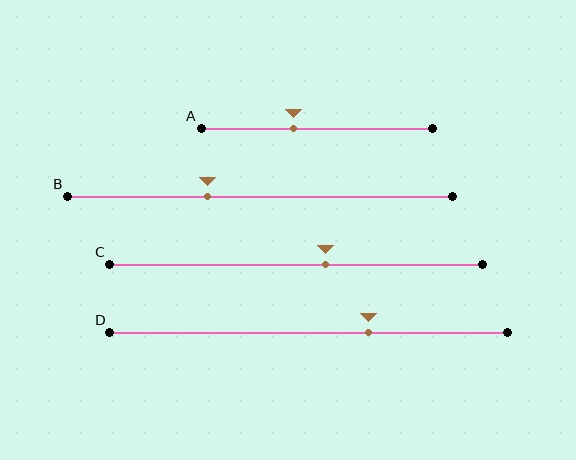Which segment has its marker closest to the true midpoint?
Segment C has its marker closest to the true midpoint.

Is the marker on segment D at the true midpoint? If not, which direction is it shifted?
No, the marker on segment D is shifted to the right by about 15% of the segment length.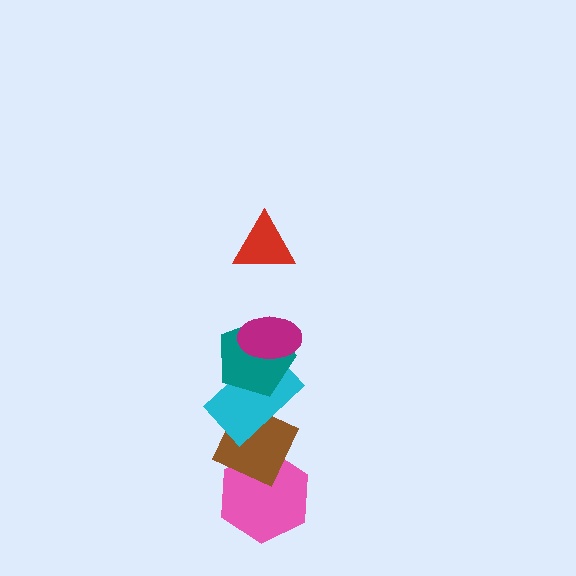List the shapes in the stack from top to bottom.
From top to bottom: the red triangle, the magenta ellipse, the teal pentagon, the cyan rectangle, the brown diamond, the pink hexagon.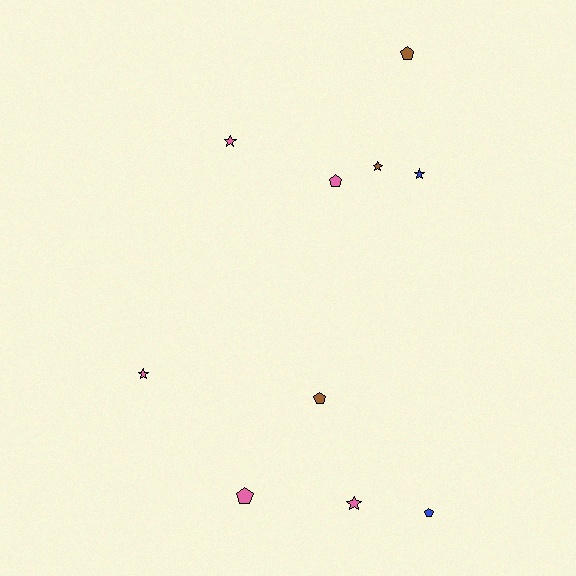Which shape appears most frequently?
Pentagon, with 5 objects.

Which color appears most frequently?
Pink, with 5 objects.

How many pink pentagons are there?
There are 2 pink pentagons.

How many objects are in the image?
There are 10 objects.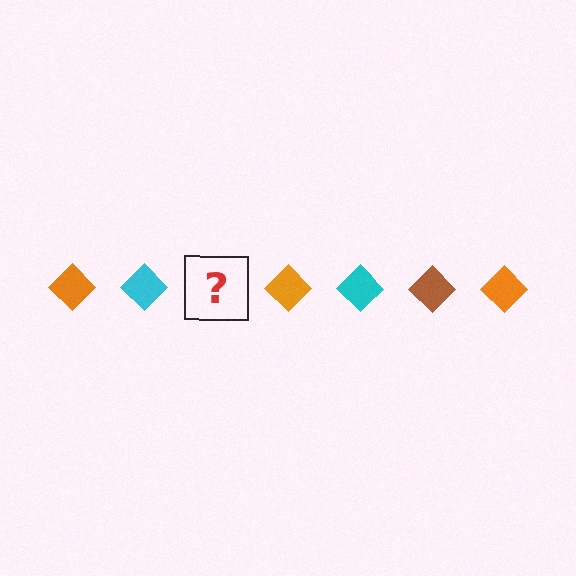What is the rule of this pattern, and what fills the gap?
The rule is that the pattern cycles through orange, cyan, brown diamonds. The gap should be filled with a brown diamond.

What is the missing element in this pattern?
The missing element is a brown diamond.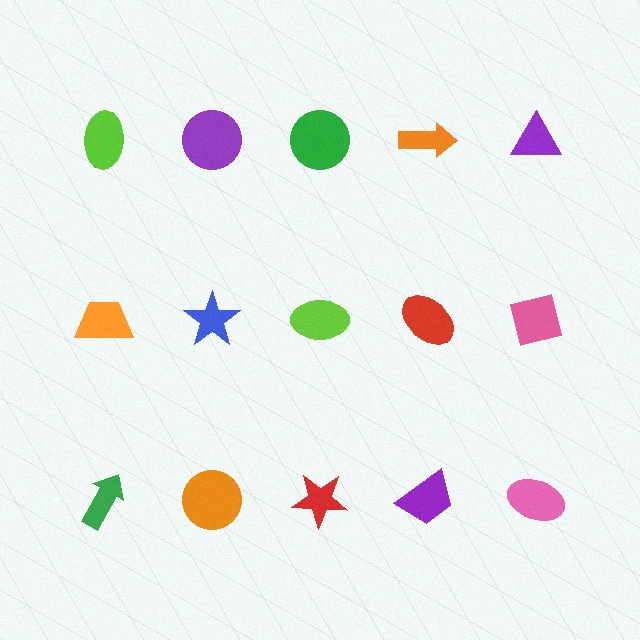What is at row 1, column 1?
A lime ellipse.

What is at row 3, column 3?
A red star.